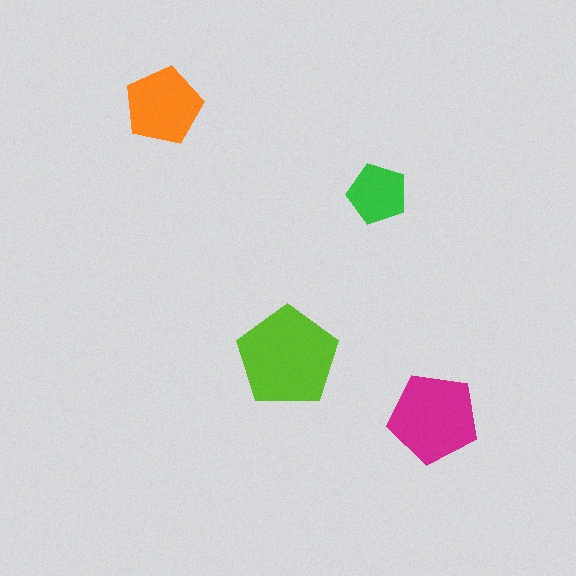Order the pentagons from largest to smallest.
the lime one, the magenta one, the orange one, the green one.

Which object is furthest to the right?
The magenta pentagon is rightmost.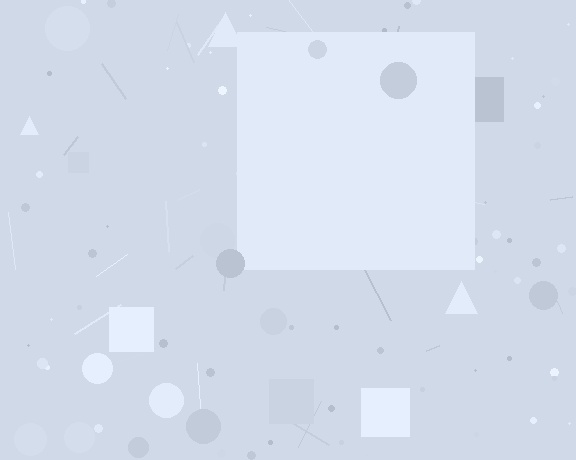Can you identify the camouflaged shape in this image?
The camouflaged shape is a square.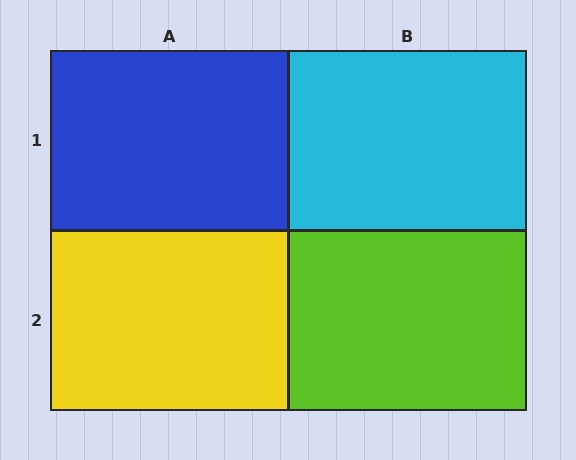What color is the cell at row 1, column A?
Blue.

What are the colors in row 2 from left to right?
Yellow, lime.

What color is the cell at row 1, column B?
Cyan.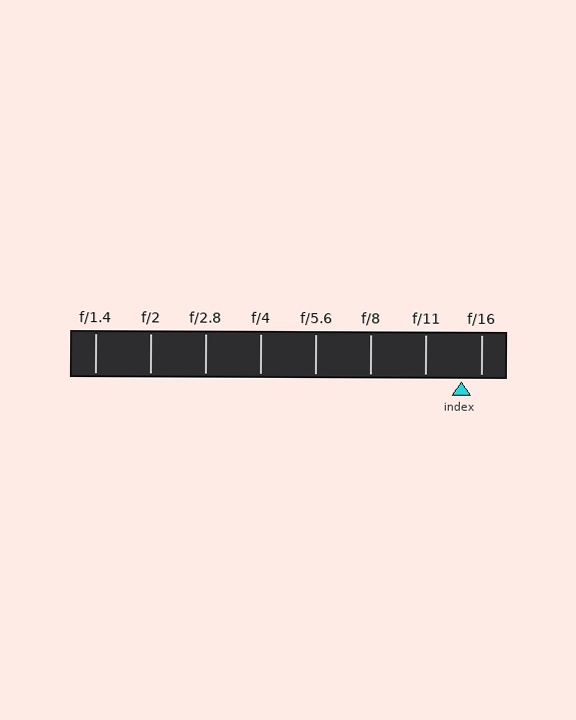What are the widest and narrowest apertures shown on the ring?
The widest aperture shown is f/1.4 and the narrowest is f/16.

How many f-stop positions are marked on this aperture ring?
There are 8 f-stop positions marked.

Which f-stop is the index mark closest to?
The index mark is closest to f/16.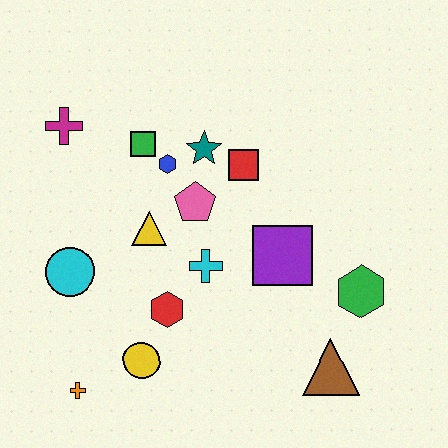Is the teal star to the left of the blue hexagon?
No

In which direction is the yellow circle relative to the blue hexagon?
The yellow circle is below the blue hexagon.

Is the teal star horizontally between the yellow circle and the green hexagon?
Yes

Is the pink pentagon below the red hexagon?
No